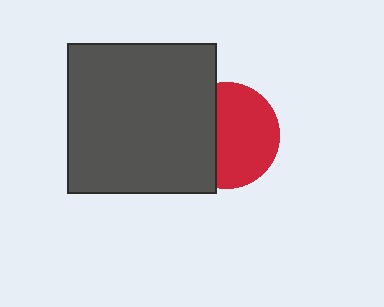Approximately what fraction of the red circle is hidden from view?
Roughly 39% of the red circle is hidden behind the dark gray square.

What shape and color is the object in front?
The object in front is a dark gray square.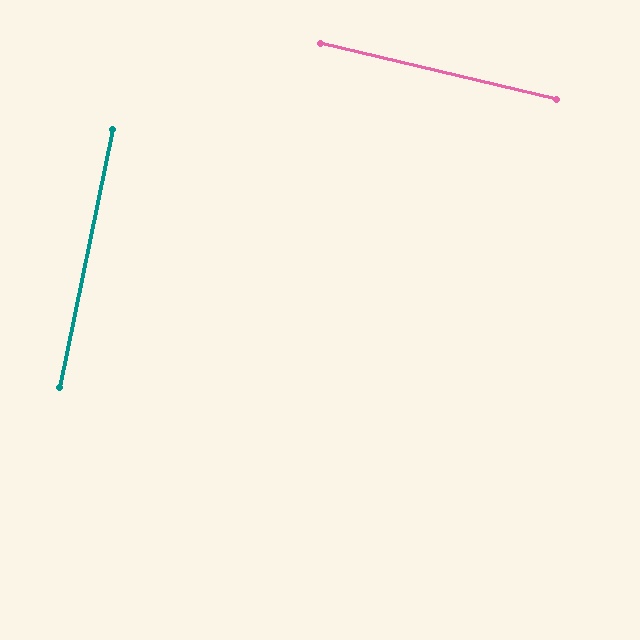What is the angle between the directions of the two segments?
Approximately 88 degrees.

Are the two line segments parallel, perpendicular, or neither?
Perpendicular — they meet at approximately 88°.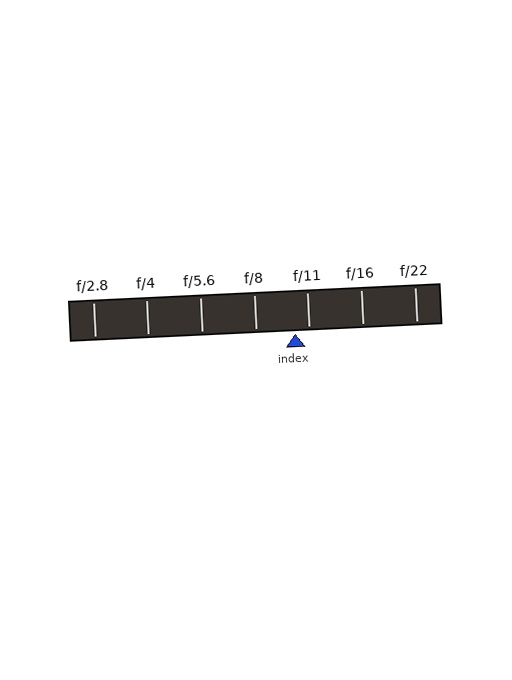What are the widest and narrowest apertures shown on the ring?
The widest aperture shown is f/2.8 and the narrowest is f/22.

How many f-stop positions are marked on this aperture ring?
There are 7 f-stop positions marked.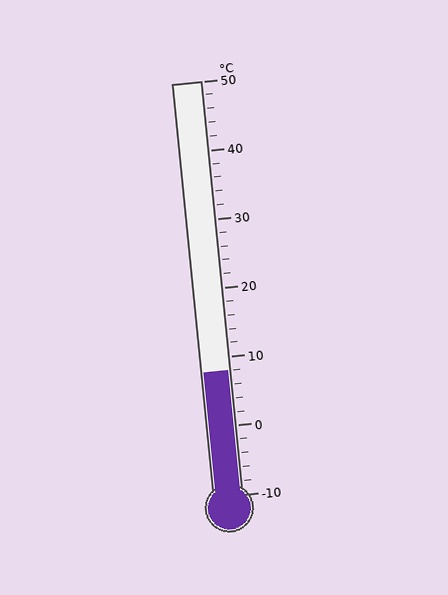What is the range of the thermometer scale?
The thermometer scale ranges from -10°C to 50°C.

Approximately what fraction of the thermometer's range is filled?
The thermometer is filled to approximately 30% of its range.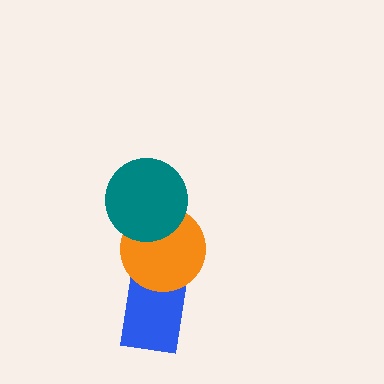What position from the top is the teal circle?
The teal circle is 1st from the top.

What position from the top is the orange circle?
The orange circle is 2nd from the top.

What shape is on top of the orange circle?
The teal circle is on top of the orange circle.